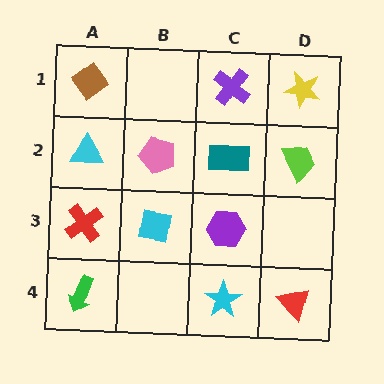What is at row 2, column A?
A cyan triangle.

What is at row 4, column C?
A cyan star.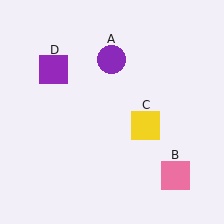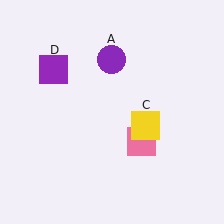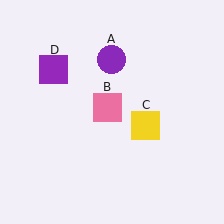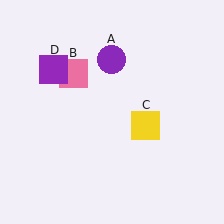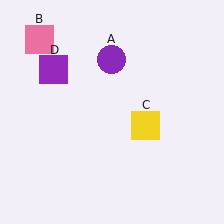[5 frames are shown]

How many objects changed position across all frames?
1 object changed position: pink square (object B).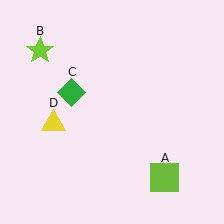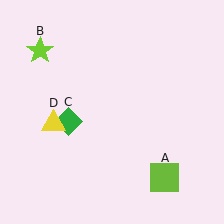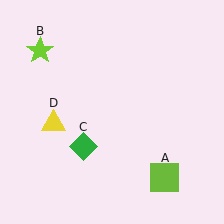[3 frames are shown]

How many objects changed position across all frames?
1 object changed position: green diamond (object C).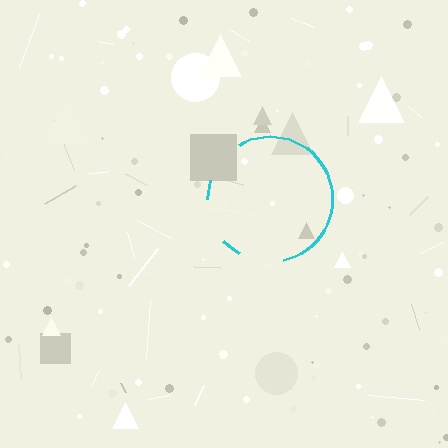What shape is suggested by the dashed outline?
The dashed outline suggests a circle.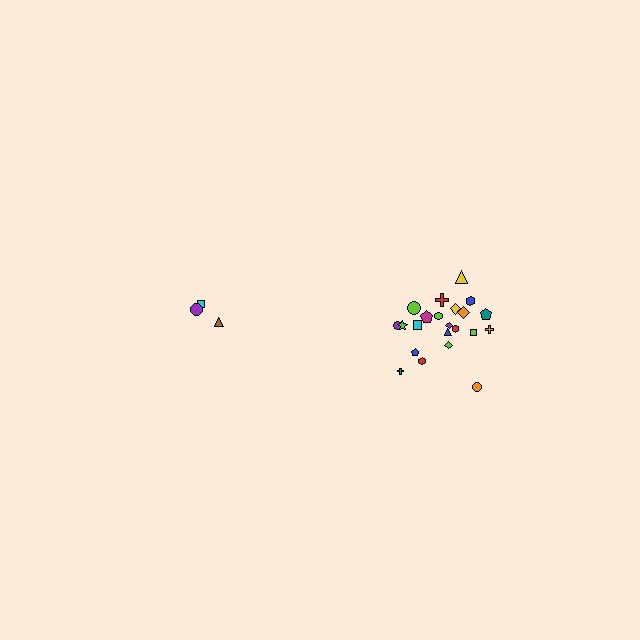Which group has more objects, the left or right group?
The right group.